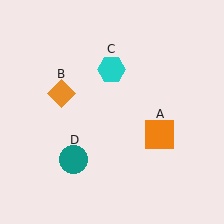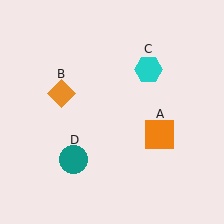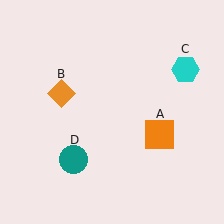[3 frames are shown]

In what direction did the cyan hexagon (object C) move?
The cyan hexagon (object C) moved right.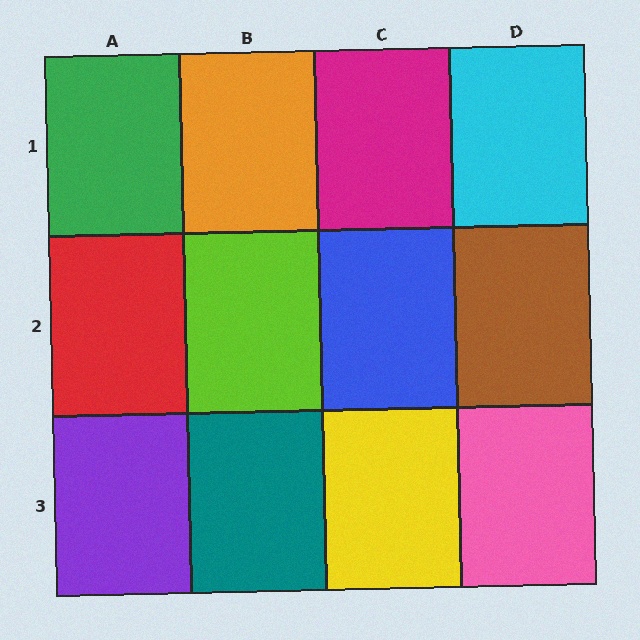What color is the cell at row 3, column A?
Purple.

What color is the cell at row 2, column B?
Lime.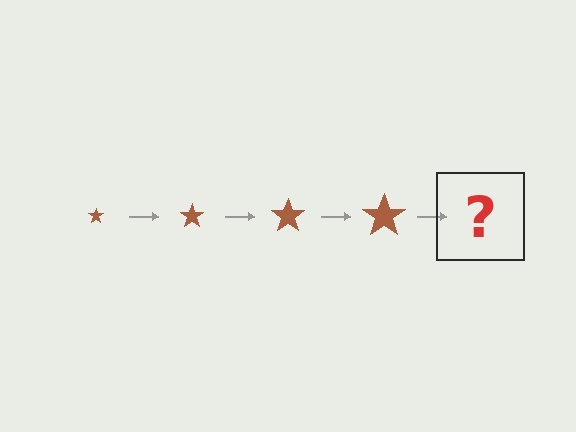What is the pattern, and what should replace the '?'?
The pattern is that the star gets progressively larger each step. The '?' should be a brown star, larger than the previous one.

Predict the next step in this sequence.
The next step is a brown star, larger than the previous one.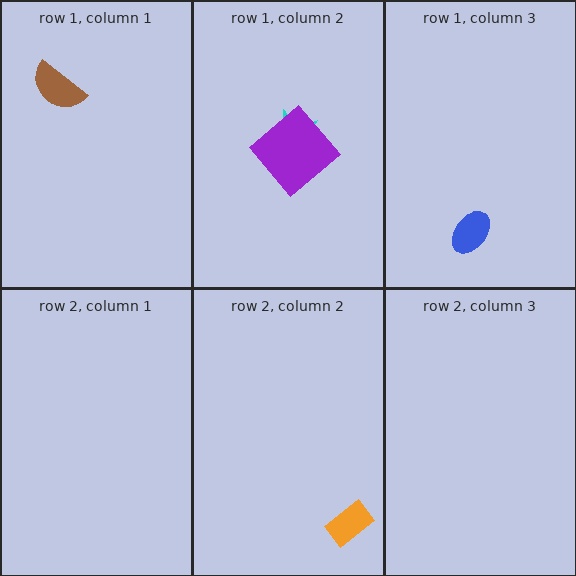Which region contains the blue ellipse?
The row 1, column 3 region.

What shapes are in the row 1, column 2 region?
The cyan star, the purple diamond.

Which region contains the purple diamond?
The row 1, column 2 region.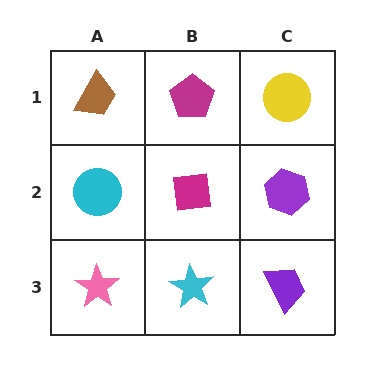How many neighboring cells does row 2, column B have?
4.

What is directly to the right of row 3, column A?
A cyan star.